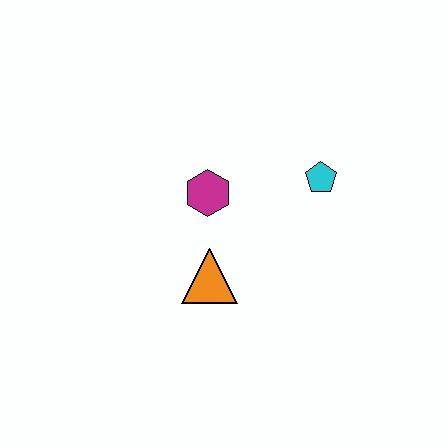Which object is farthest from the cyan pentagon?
The orange triangle is farthest from the cyan pentagon.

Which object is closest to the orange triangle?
The magenta hexagon is closest to the orange triangle.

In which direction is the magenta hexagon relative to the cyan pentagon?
The magenta hexagon is to the left of the cyan pentagon.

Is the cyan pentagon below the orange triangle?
No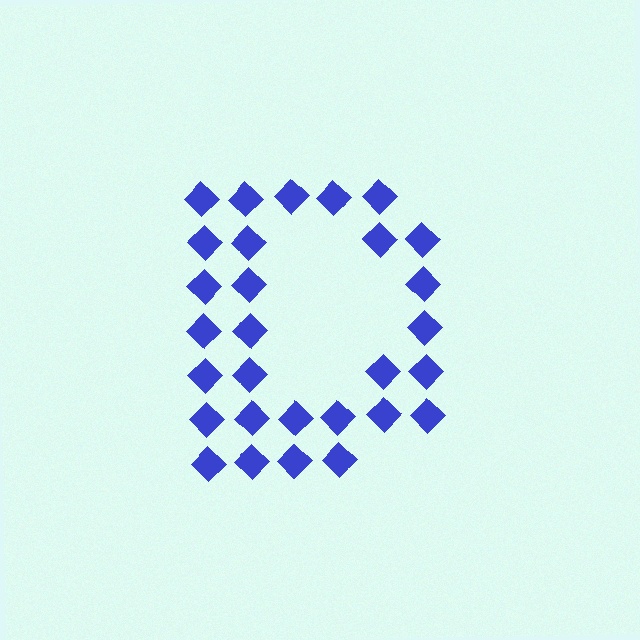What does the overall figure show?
The overall figure shows the letter D.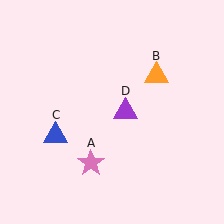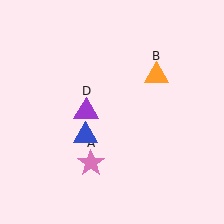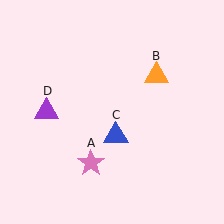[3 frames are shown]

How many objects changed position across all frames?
2 objects changed position: blue triangle (object C), purple triangle (object D).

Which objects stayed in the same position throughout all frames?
Pink star (object A) and orange triangle (object B) remained stationary.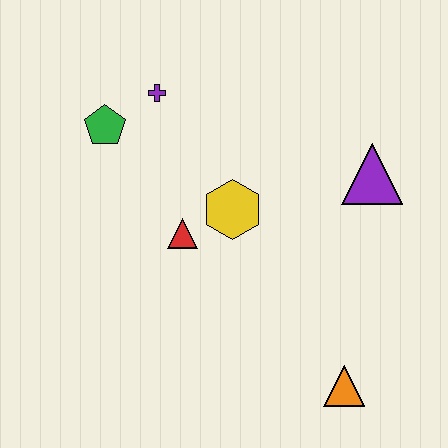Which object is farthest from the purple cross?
The orange triangle is farthest from the purple cross.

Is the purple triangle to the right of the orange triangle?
Yes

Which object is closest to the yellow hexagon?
The red triangle is closest to the yellow hexagon.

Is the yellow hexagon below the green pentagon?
Yes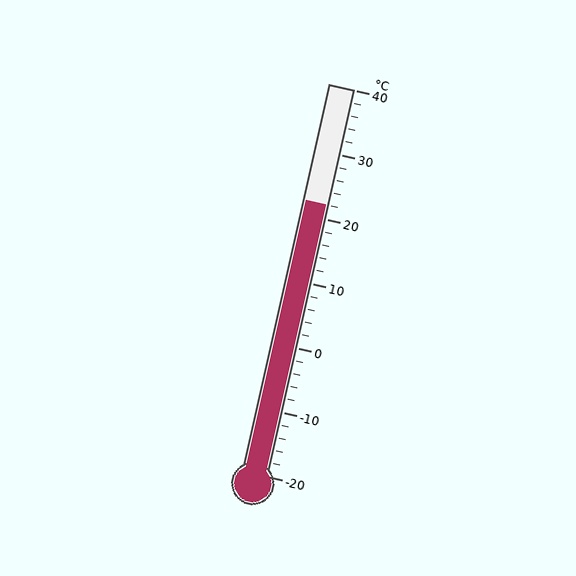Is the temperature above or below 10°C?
The temperature is above 10°C.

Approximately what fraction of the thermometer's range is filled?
The thermometer is filled to approximately 70% of its range.